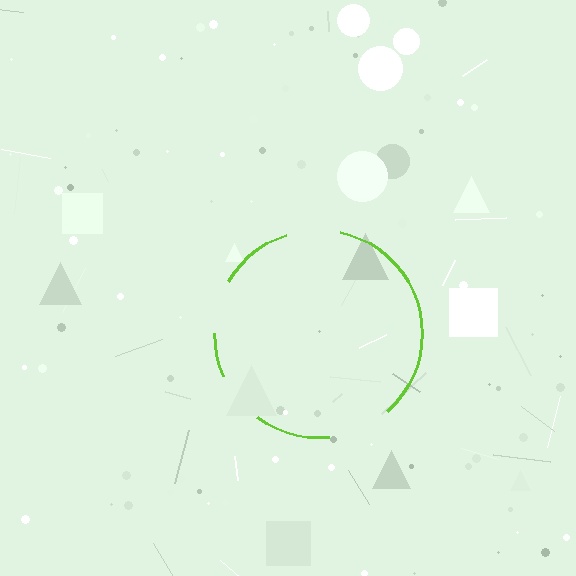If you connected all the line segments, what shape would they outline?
They would outline a circle.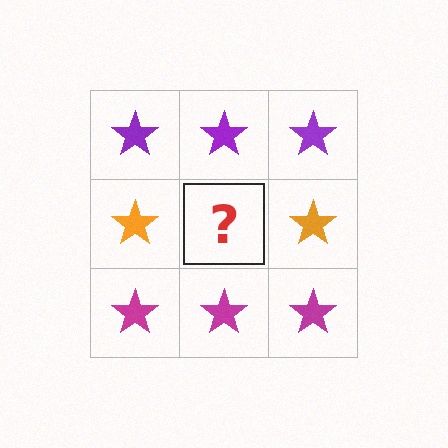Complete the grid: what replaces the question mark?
The question mark should be replaced with an orange star.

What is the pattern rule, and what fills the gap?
The rule is that each row has a consistent color. The gap should be filled with an orange star.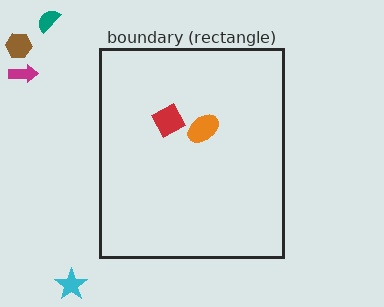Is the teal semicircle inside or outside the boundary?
Outside.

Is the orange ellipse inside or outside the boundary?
Inside.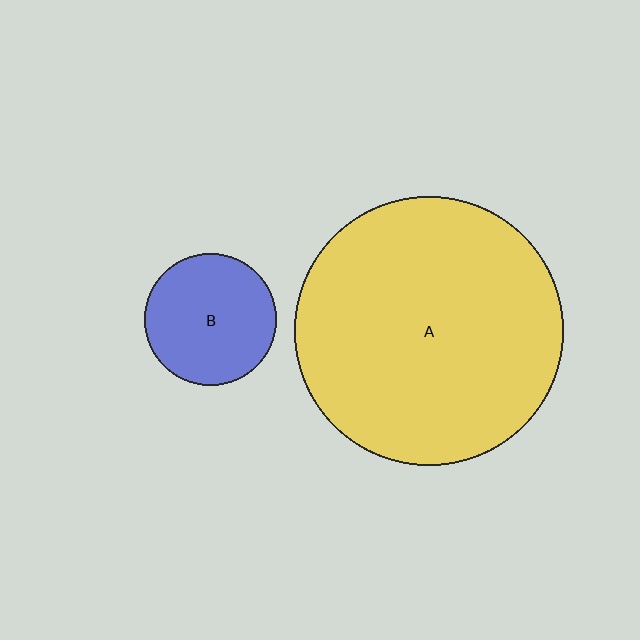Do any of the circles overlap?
No, none of the circles overlap.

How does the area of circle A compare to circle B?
Approximately 4.1 times.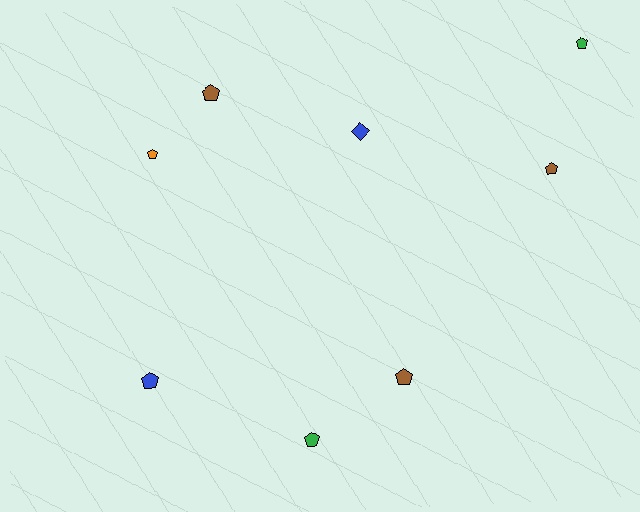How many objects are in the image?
There are 8 objects.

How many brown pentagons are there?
There are 3 brown pentagons.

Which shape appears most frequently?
Pentagon, with 7 objects.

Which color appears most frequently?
Brown, with 3 objects.